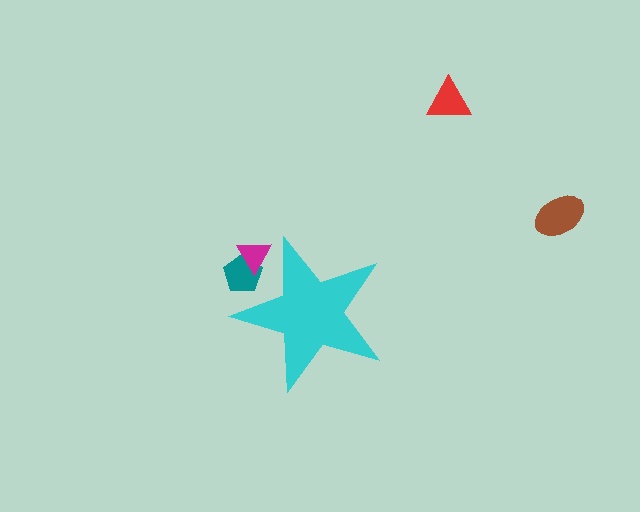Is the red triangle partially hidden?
No, the red triangle is fully visible.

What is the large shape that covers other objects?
A cyan star.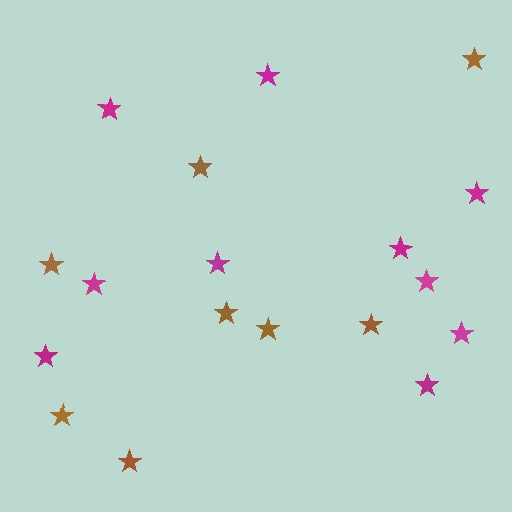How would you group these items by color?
There are 2 groups: one group of magenta stars (10) and one group of brown stars (8).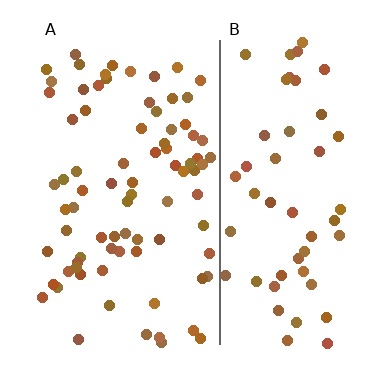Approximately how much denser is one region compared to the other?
Approximately 1.5× — region A over region B.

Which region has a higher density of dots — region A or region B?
A (the left).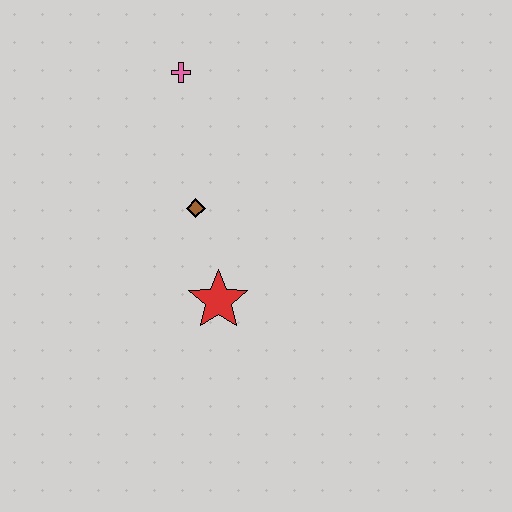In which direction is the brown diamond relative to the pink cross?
The brown diamond is below the pink cross.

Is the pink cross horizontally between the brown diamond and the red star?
No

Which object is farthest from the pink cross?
The red star is farthest from the pink cross.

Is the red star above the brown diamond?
No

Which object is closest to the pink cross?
The brown diamond is closest to the pink cross.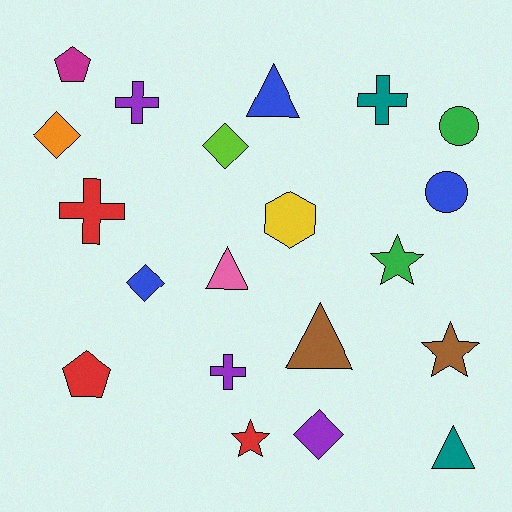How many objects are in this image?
There are 20 objects.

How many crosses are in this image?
There are 4 crosses.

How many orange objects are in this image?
There is 1 orange object.